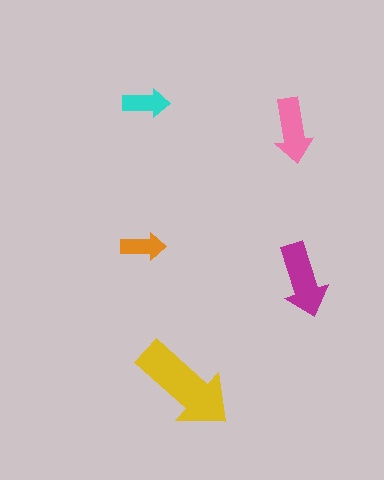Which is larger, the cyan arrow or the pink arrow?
The pink one.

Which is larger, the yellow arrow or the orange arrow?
The yellow one.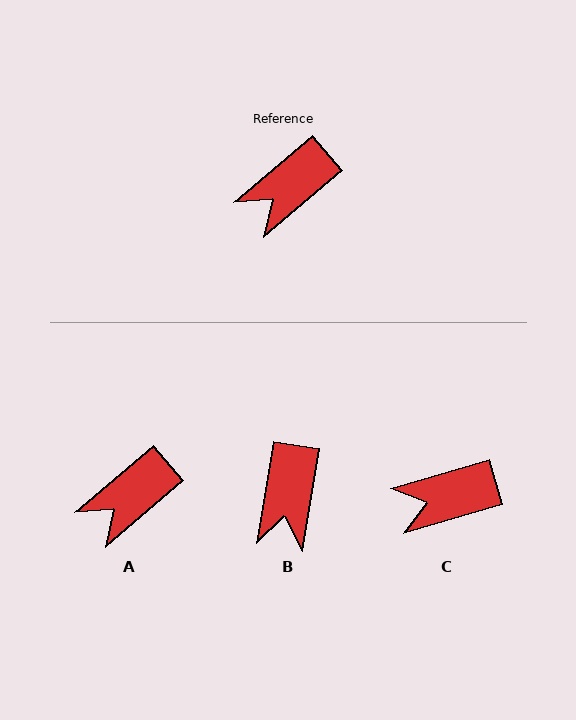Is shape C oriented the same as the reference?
No, it is off by about 24 degrees.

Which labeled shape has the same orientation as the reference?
A.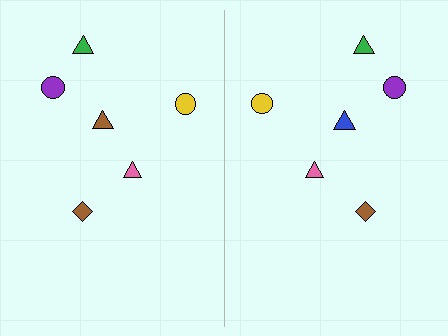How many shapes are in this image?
There are 12 shapes in this image.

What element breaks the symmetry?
The blue triangle on the right side breaks the symmetry — its mirror counterpart is brown.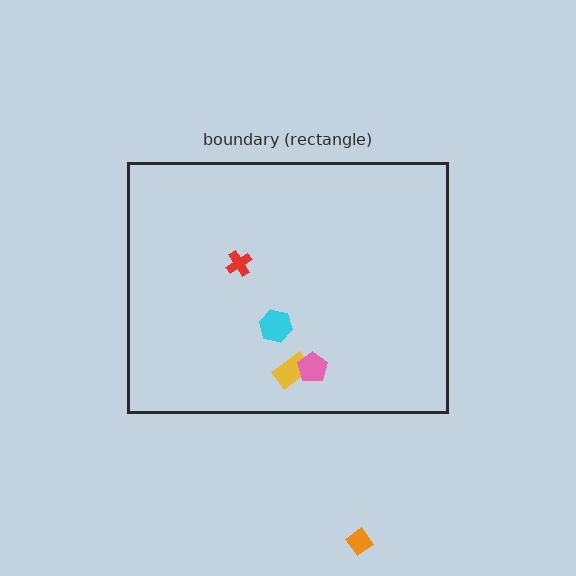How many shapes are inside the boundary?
4 inside, 1 outside.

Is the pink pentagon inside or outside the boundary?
Inside.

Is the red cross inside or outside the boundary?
Inside.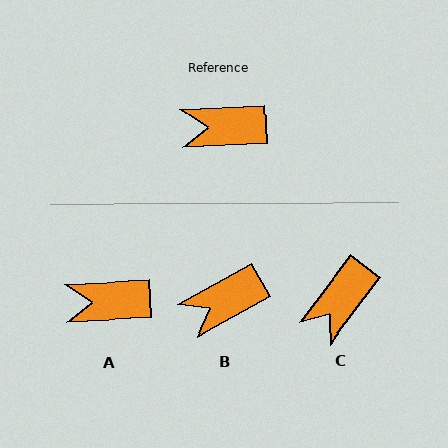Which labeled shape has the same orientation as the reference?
A.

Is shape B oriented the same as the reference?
No, it is off by about 26 degrees.